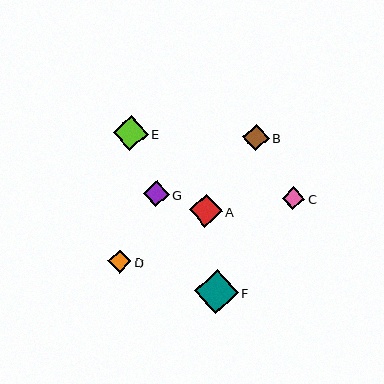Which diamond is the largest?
Diamond F is the largest with a size of approximately 43 pixels.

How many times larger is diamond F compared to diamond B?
Diamond F is approximately 1.6 times the size of diamond B.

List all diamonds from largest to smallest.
From largest to smallest: F, E, A, B, G, D, C.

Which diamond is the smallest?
Diamond C is the smallest with a size of approximately 22 pixels.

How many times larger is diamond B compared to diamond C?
Diamond B is approximately 1.2 times the size of diamond C.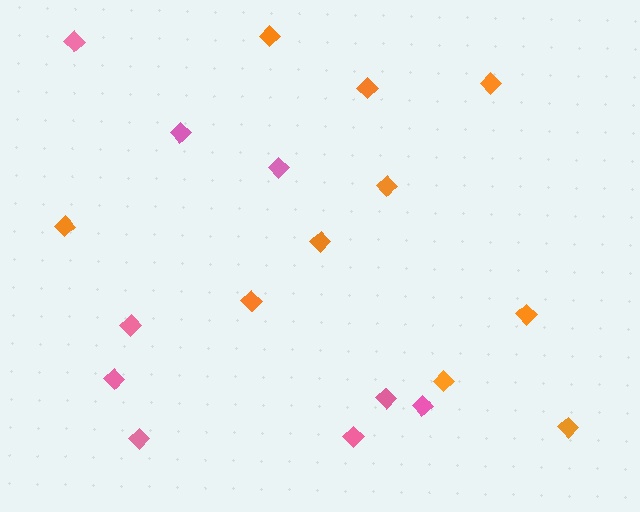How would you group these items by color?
There are 2 groups: one group of orange diamonds (10) and one group of pink diamonds (9).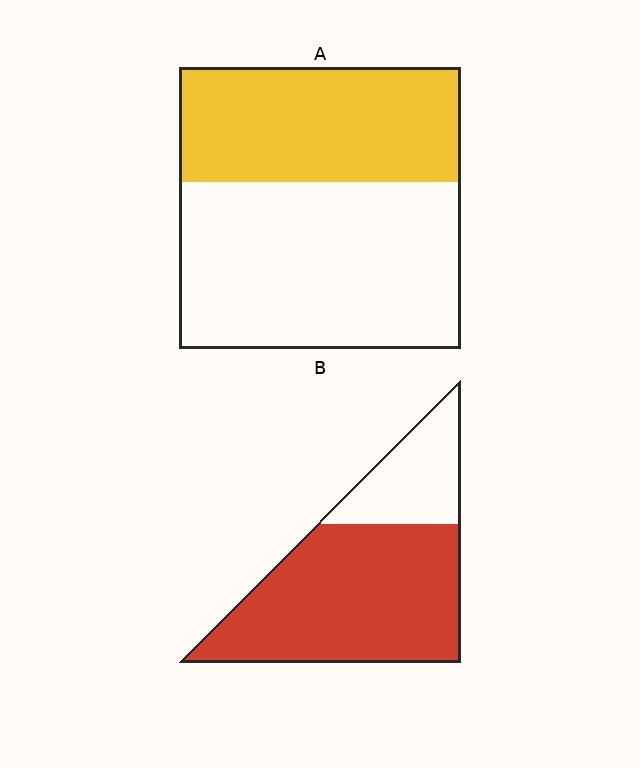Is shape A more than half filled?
No.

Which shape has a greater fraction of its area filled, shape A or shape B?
Shape B.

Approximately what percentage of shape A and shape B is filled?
A is approximately 40% and B is approximately 75%.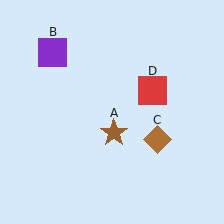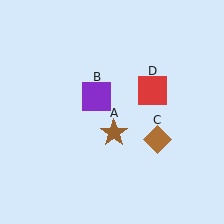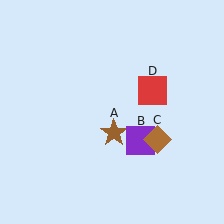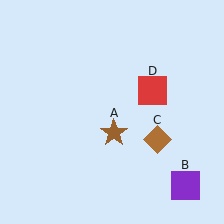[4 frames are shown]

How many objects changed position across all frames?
1 object changed position: purple square (object B).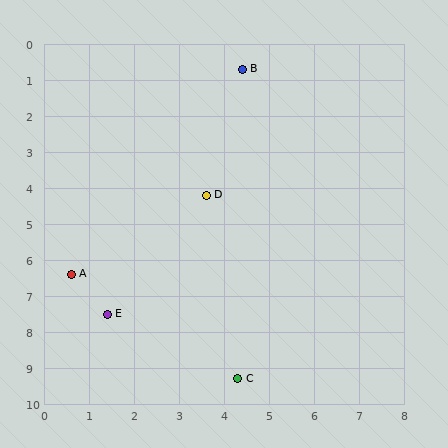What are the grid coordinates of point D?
Point D is at approximately (3.6, 4.2).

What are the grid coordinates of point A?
Point A is at approximately (0.6, 6.4).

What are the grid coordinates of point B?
Point B is at approximately (4.4, 0.7).